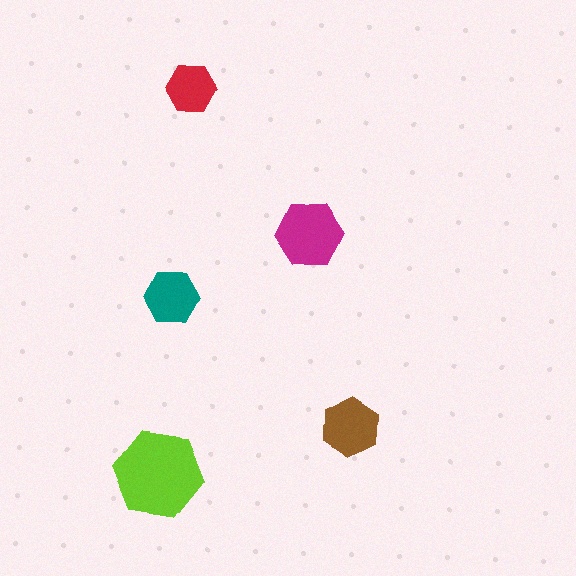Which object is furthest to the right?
The brown hexagon is rightmost.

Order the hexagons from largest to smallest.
the lime one, the magenta one, the brown one, the teal one, the red one.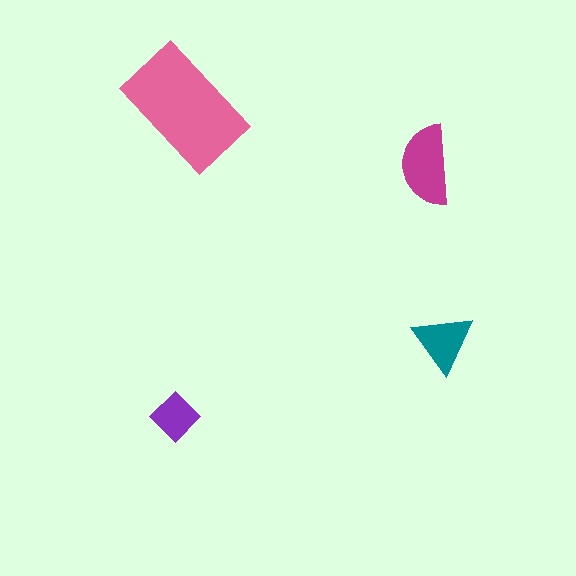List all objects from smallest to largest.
The purple diamond, the teal triangle, the magenta semicircle, the pink rectangle.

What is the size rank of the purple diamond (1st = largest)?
4th.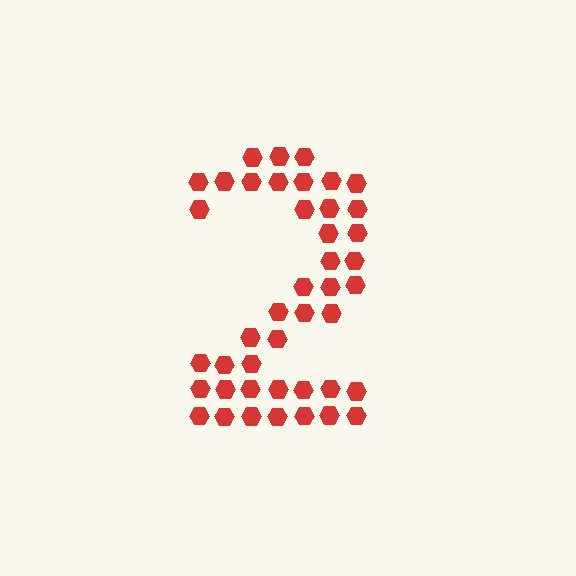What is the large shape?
The large shape is the digit 2.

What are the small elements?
The small elements are hexagons.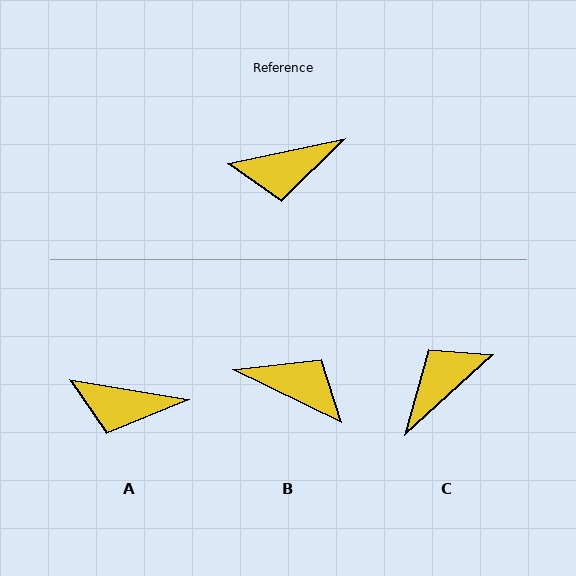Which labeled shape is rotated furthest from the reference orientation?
C, about 149 degrees away.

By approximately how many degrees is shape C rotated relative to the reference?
Approximately 149 degrees clockwise.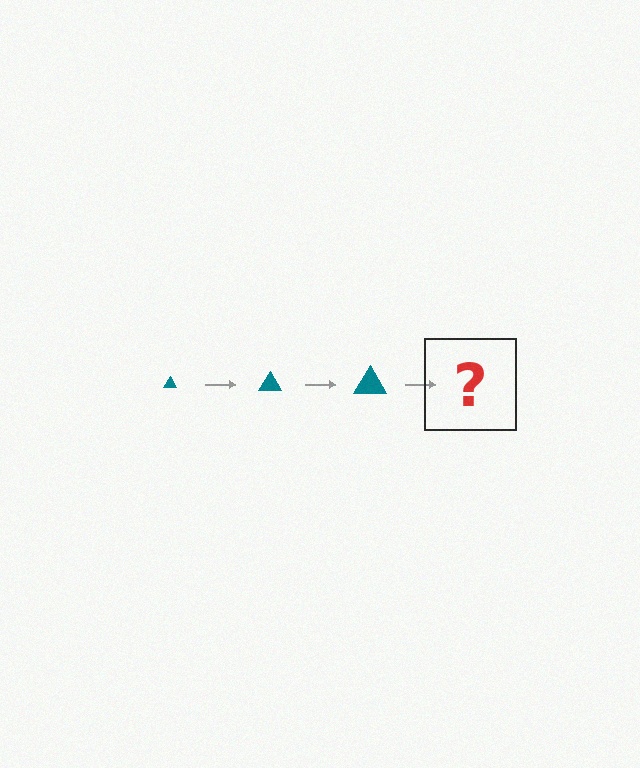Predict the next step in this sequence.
The next step is a teal triangle, larger than the previous one.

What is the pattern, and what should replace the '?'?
The pattern is that the triangle gets progressively larger each step. The '?' should be a teal triangle, larger than the previous one.